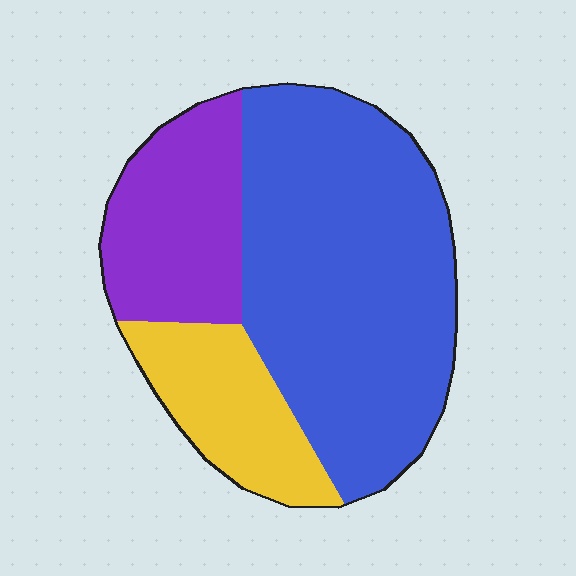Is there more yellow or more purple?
Purple.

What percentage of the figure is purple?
Purple covers 23% of the figure.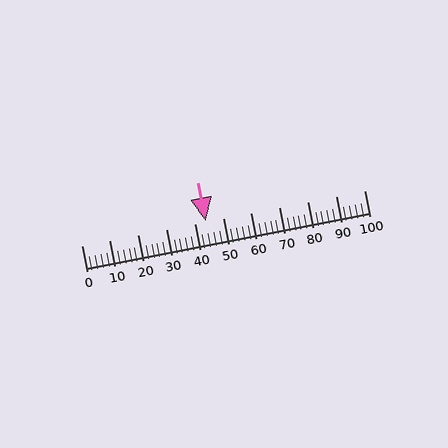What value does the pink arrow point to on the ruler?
The pink arrow points to approximately 44.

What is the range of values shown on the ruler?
The ruler shows values from 0 to 100.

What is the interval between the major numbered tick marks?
The major tick marks are spaced 10 units apart.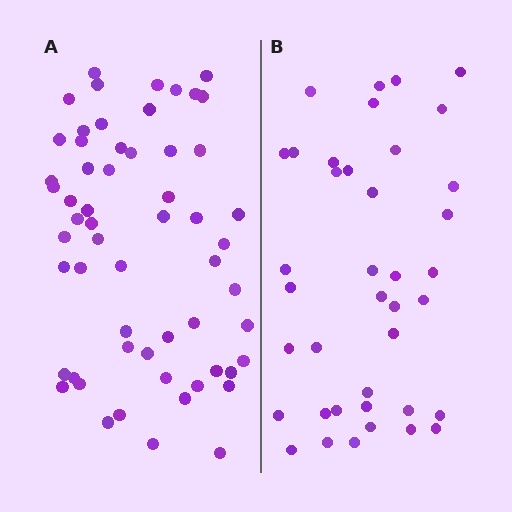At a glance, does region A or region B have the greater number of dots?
Region A (the left region) has more dots.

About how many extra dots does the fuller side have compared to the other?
Region A has approximately 20 more dots than region B.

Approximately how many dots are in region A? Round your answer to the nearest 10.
About 60 dots. (The exact count is 58, which rounds to 60.)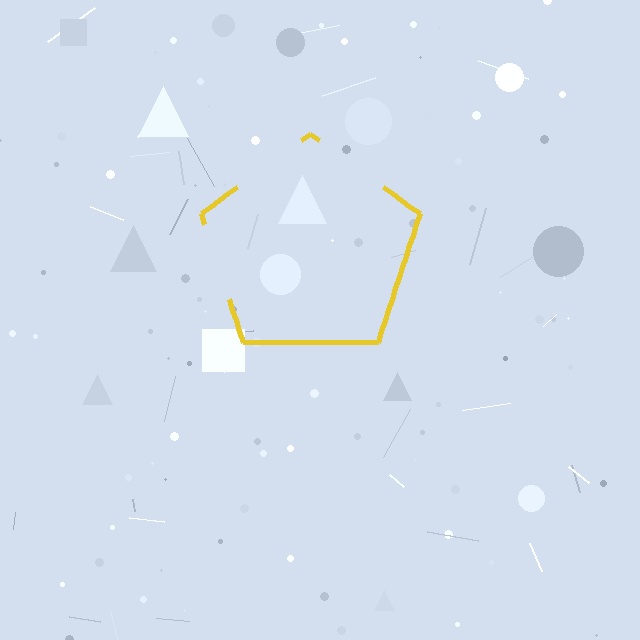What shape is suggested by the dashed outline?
The dashed outline suggests a pentagon.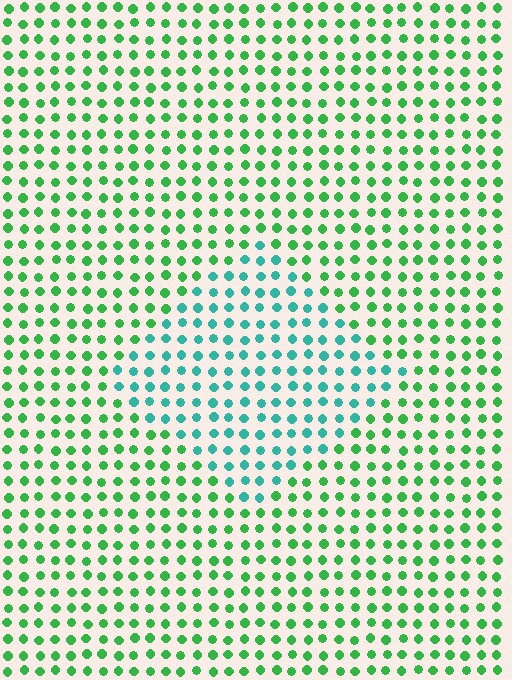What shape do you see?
I see a diamond.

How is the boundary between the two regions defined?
The boundary is defined purely by a slight shift in hue (about 43 degrees). Spacing, size, and orientation are identical on both sides.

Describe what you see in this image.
The image is filled with small green elements in a uniform arrangement. A diamond-shaped region is visible where the elements are tinted to a slightly different hue, forming a subtle color boundary.